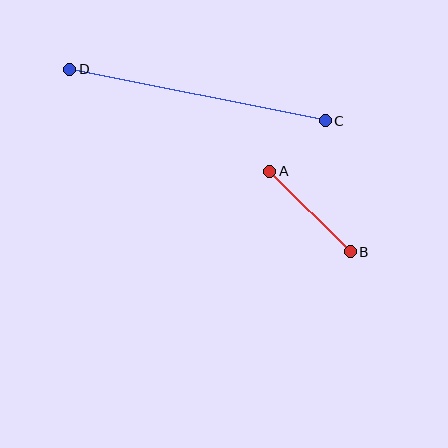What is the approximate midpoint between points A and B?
The midpoint is at approximately (310, 211) pixels.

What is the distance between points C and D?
The distance is approximately 261 pixels.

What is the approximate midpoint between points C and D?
The midpoint is at approximately (197, 95) pixels.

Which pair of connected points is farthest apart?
Points C and D are farthest apart.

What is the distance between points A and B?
The distance is approximately 114 pixels.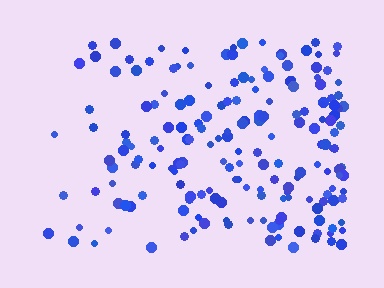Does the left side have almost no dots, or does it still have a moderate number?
Still a moderate number, just noticeably fewer than the right.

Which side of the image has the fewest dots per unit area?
The left.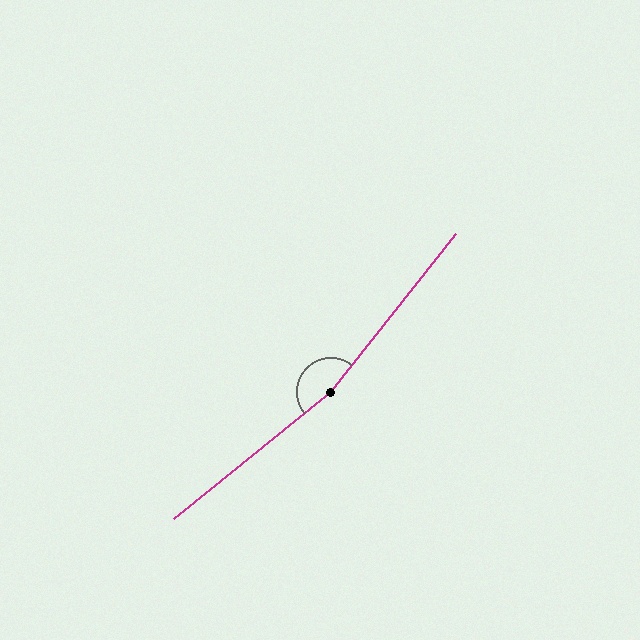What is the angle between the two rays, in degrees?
Approximately 167 degrees.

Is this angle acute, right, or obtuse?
It is obtuse.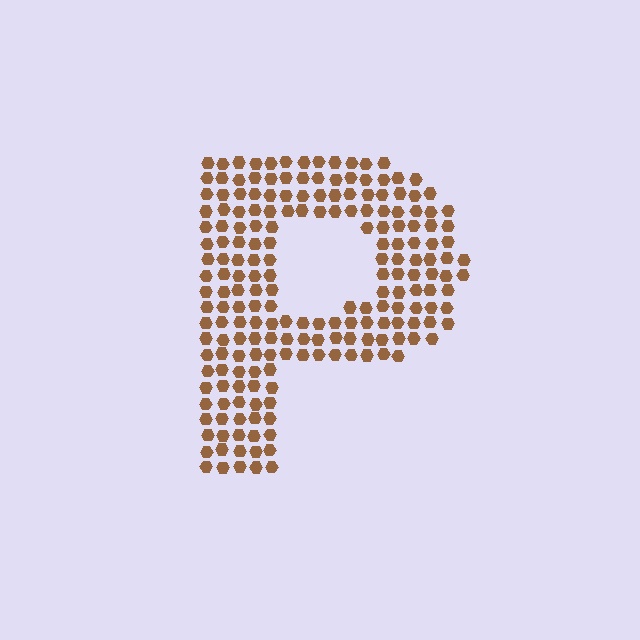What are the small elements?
The small elements are hexagons.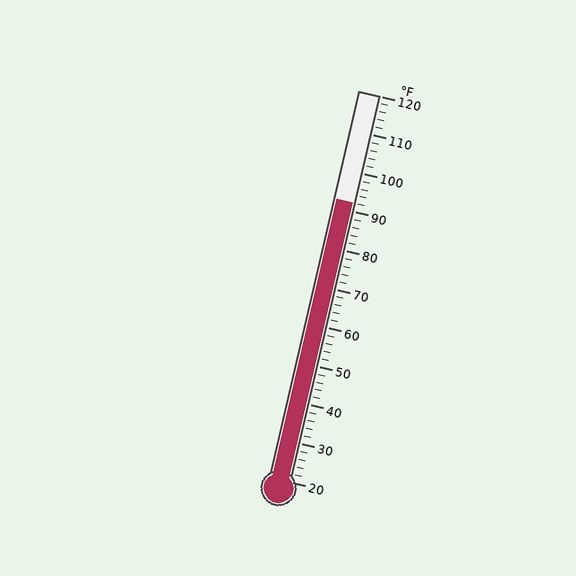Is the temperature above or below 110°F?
The temperature is below 110°F.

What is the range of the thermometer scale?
The thermometer scale ranges from 20°F to 120°F.